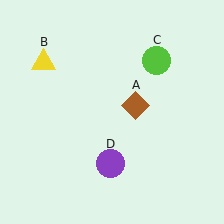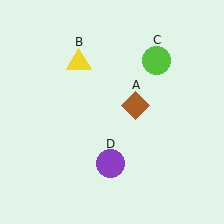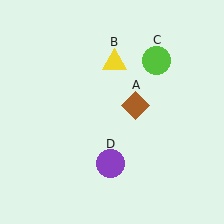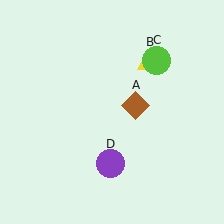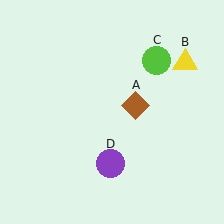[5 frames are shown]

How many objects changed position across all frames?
1 object changed position: yellow triangle (object B).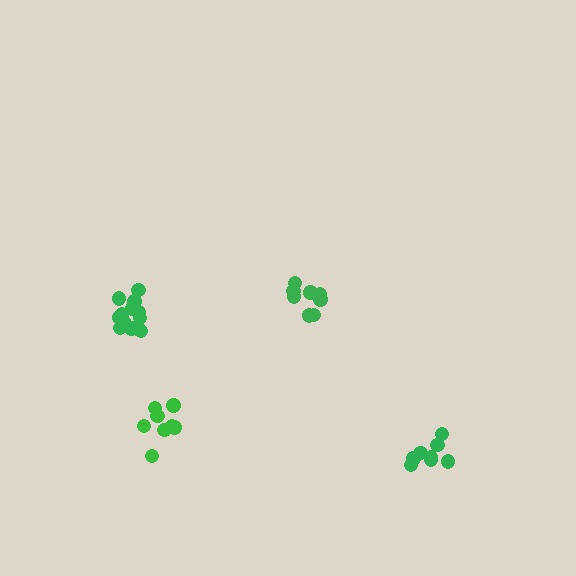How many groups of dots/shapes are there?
There are 4 groups.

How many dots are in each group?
Group 1: 8 dots, Group 2: 13 dots, Group 3: 8 dots, Group 4: 9 dots (38 total).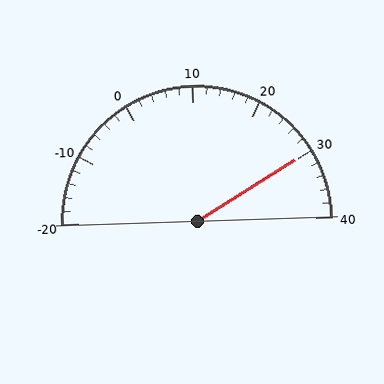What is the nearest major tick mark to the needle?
The nearest major tick mark is 30.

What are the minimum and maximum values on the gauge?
The gauge ranges from -20 to 40.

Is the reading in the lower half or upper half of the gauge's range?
The reading is in the upper half of the range (-20 to 40).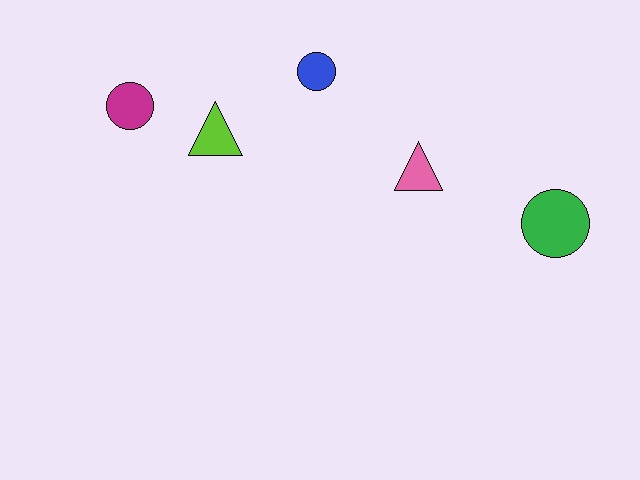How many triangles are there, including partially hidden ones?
There are 2 triangles.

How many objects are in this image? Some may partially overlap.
There are 5 objects.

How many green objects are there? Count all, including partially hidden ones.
There is 1 green object.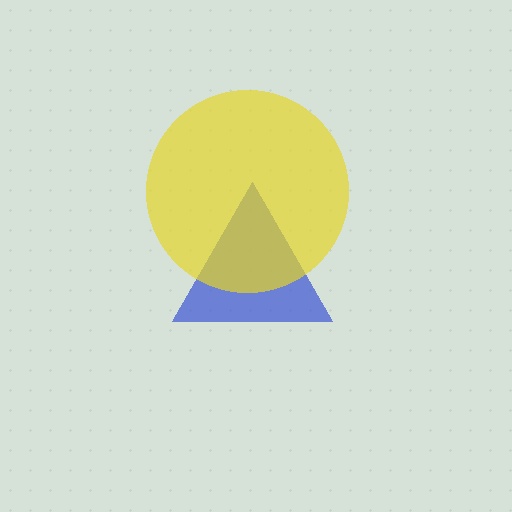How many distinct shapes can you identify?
There are 2 distinct shapes: a blue triangle, a yellow circle.